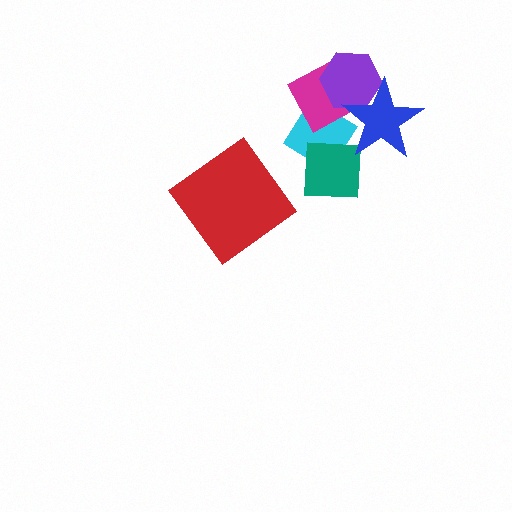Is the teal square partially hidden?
Yes, it is partially covered by another shape.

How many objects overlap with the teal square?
2 objects overlap with the teal square.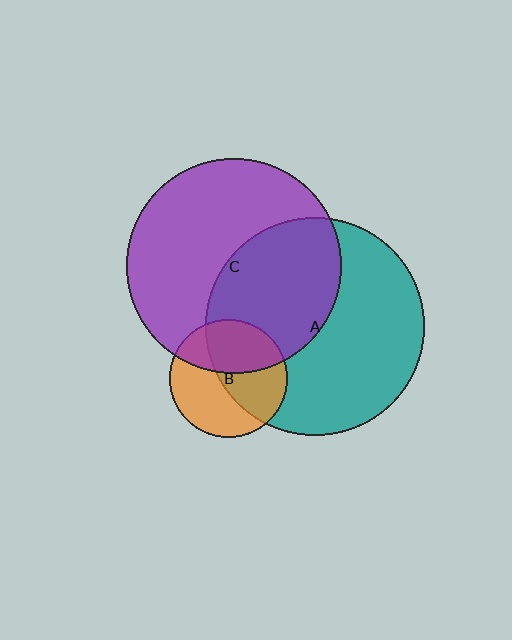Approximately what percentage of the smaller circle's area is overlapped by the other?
Approximately 55%.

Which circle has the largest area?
Circle A (teal).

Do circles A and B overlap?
Yes.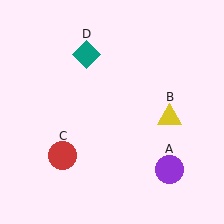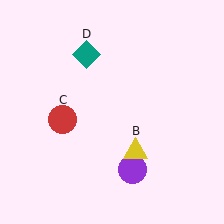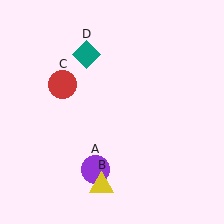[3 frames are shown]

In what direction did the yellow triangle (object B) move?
The yellow triangle (object B) moved down and to the left.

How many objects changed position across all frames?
3 objects changed position: purple circle (object A), yellow triangle (object B), red circle (object C).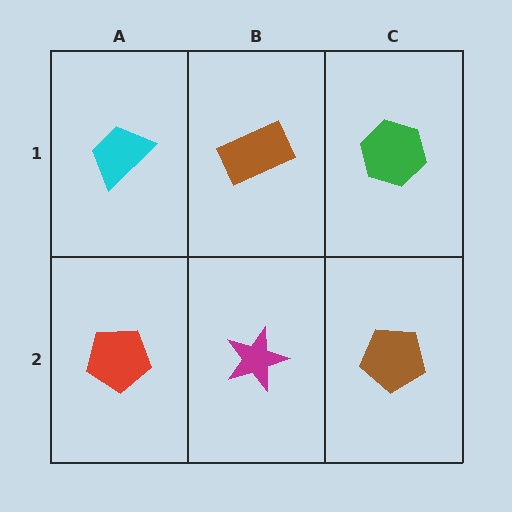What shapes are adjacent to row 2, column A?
A cyan trapezoid (row 1, column A), a magenta star (row 2, column B).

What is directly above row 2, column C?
A green hexagon.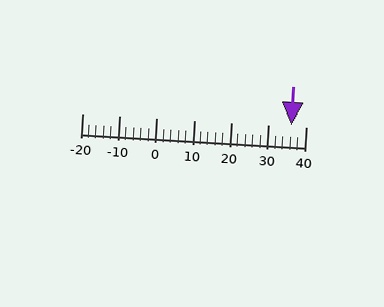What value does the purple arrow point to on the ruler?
The purple arrow points to approximately 36.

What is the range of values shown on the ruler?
The ruler shows values from -20 to 40.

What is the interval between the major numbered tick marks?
The major tick marks are spaced 10 units apart.